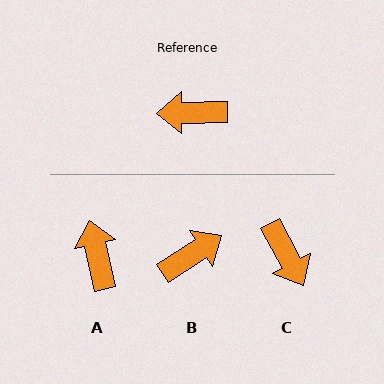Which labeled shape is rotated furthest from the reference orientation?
B, about 148 degrees away.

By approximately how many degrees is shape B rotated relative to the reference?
Approximately 148 degrees clockwise.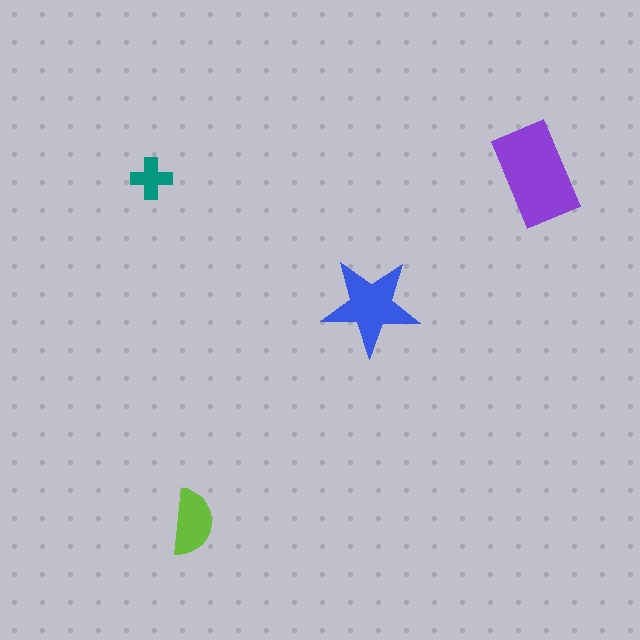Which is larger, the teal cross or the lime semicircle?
The lime semicircle.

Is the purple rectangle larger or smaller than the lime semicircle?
Larger.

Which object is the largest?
The purple rectangle.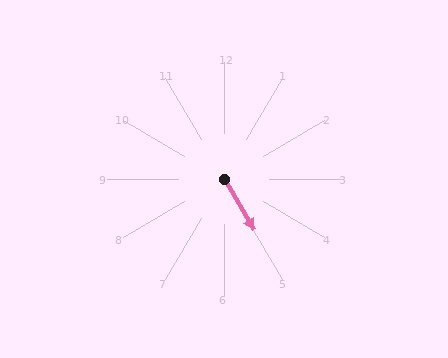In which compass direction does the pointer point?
Southeast.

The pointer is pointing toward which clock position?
Roughly 5 o'clock.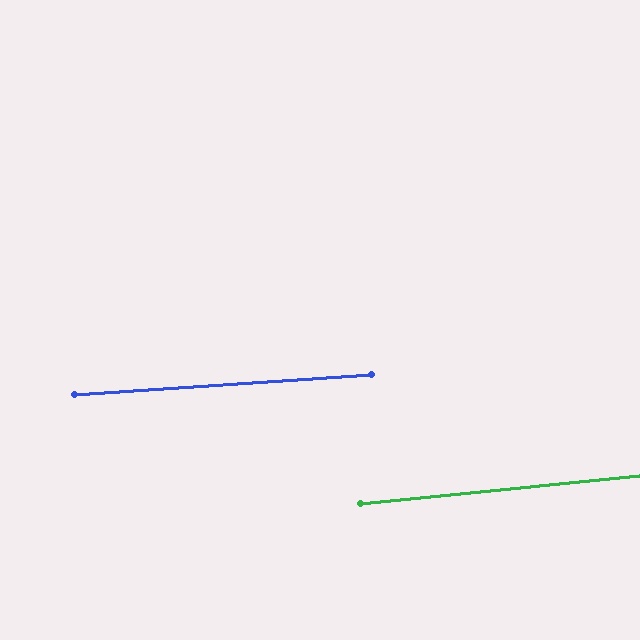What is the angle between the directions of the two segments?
Approximately 2 degrees.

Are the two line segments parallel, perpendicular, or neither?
Parallel — their directions differ by only 1.8°.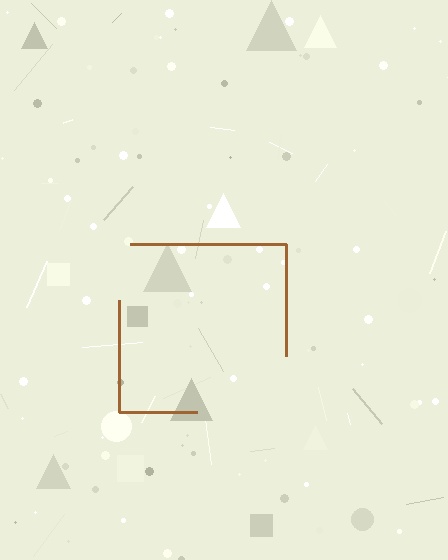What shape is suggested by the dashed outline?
The dashed outline suggests a square.